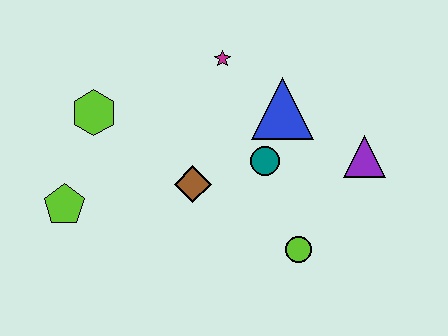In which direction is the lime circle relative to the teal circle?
The lime circle is below the teal circle.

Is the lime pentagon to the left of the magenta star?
Yes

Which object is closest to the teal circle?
The blue triangle is closest to the teal circle.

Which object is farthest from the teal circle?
The lime pentagon is farthest from the teal circle.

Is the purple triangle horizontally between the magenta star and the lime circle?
No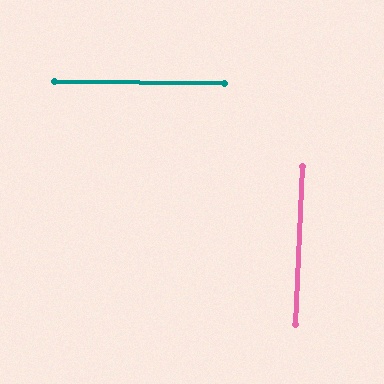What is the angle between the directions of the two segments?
Approximately 88 degrees.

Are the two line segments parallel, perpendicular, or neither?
Perpendicular — they meet at approximately 88°.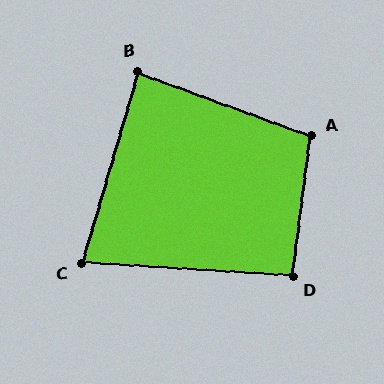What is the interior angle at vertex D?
Approximately 94 degrees (approximately right).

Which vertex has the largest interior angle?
A, at approximately 103 degrees.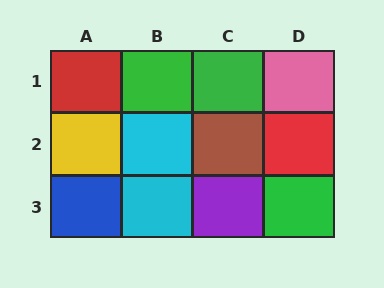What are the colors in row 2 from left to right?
Yellow, cyan, brown, red.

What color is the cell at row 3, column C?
Purple.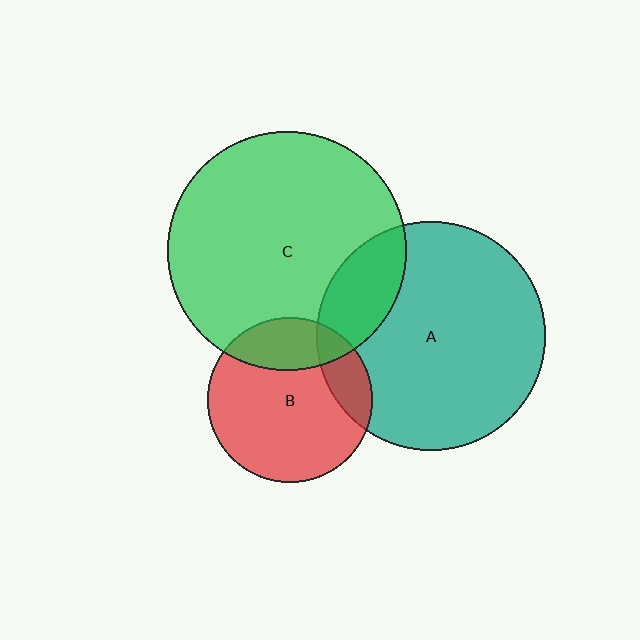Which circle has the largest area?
Circle C (green).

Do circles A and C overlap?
Yes.